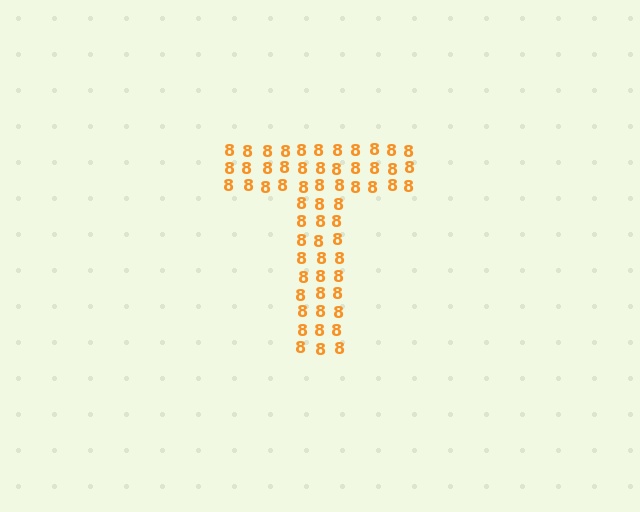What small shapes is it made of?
It is made of small digit 8's.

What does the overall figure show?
The overall figure shows the letter T.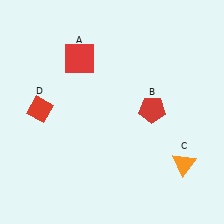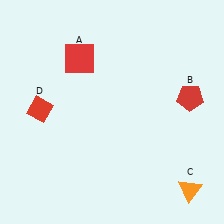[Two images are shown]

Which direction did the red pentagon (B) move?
The red pentagon (B) moved right.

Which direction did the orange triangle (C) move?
The orange triangle (C) moved down.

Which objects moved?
The objects that moved are: the red pentagon (B), the orange triangle (C).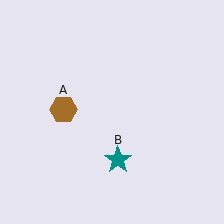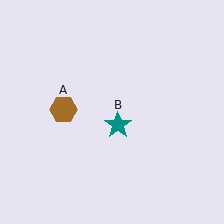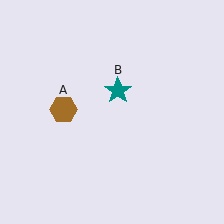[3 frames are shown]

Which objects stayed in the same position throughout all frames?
Brown hexagon (object A) remained stationary.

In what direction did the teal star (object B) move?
The teal star (object B) moved up.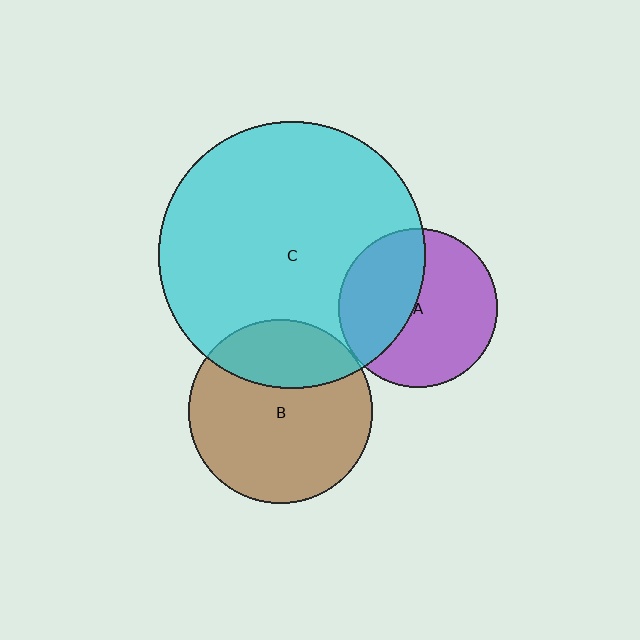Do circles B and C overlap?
Yes.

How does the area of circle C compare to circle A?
Approximately 2.8 times.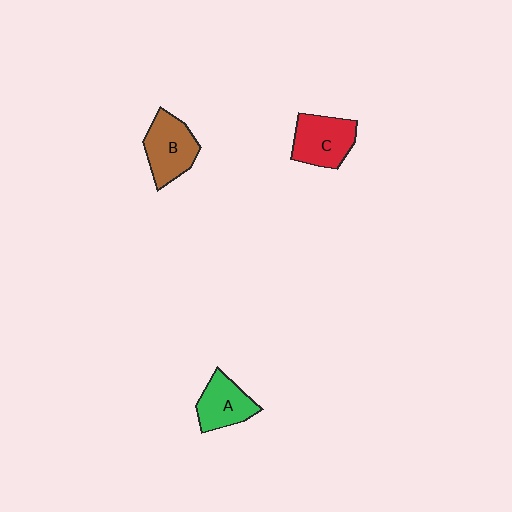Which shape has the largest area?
Shape B (brown).